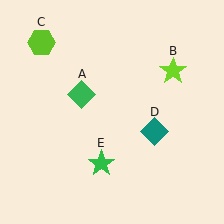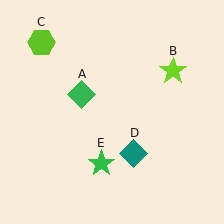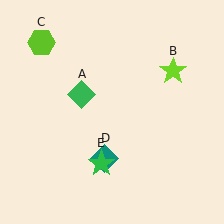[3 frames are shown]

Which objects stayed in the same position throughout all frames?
Green diamond (object A) and lime star (object B) and lime hexagon (object C) and green star (object E) remained stationary.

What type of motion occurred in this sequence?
The teal diamond (object D) rotated clockwise around the center of the scene.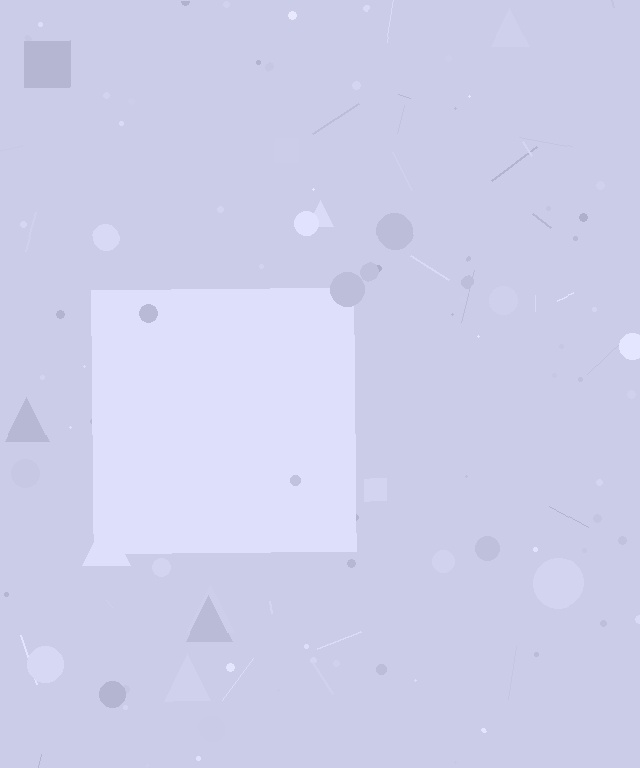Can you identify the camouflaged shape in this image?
The camouflaged shape is a square.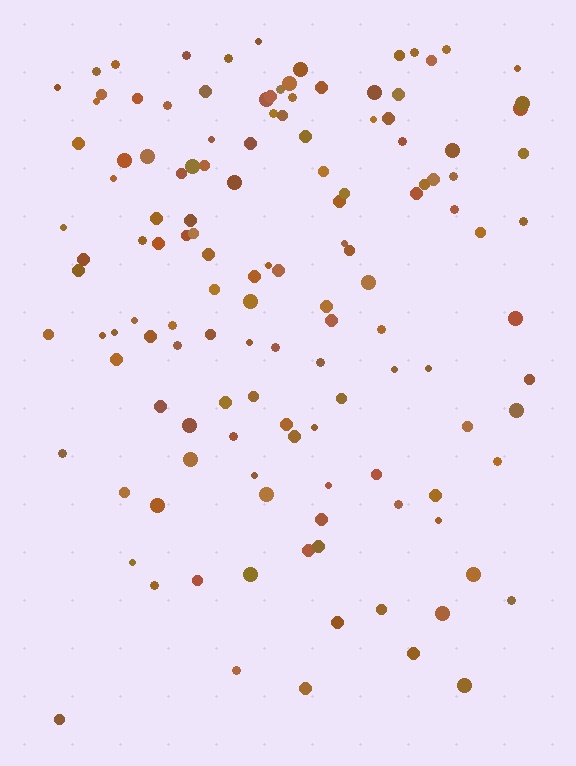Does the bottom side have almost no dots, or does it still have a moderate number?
Still a moderate number, just noticeably fewer than the top.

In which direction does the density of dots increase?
From bottom to top, with the top side densest.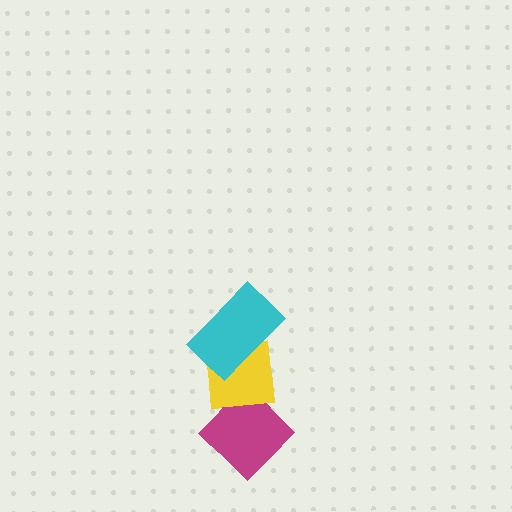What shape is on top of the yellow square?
The cyan rectangle is on top of the yellow square.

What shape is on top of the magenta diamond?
The yellow square is on top of the magenta diamond.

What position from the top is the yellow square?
The yellow square is 2nd from the top.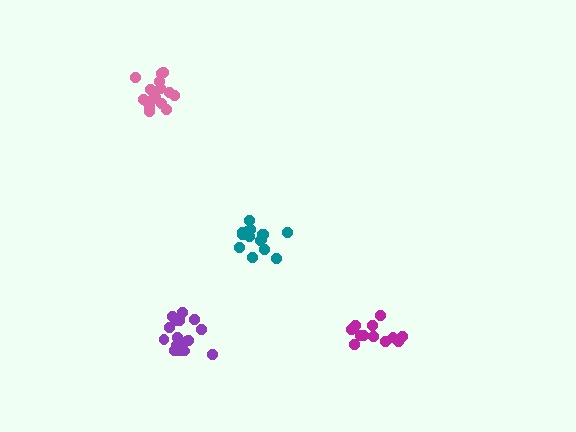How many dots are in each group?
Group 1: 16 dots, Group 2: 17 dots, Group 3: 16 dots, Group 4: 12 dots (61 total).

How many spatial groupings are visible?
There are 4 spatial groupings.